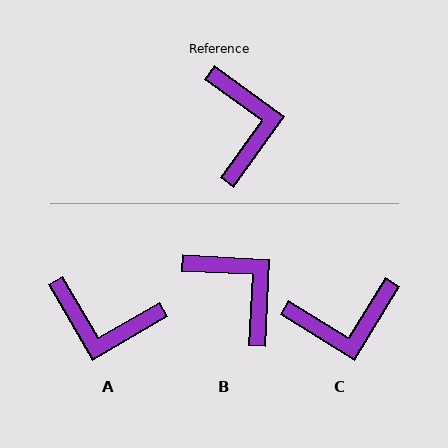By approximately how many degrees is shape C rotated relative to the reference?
Approximately 86 degrees clockwise.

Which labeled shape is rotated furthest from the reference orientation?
A, about 114 degrees away.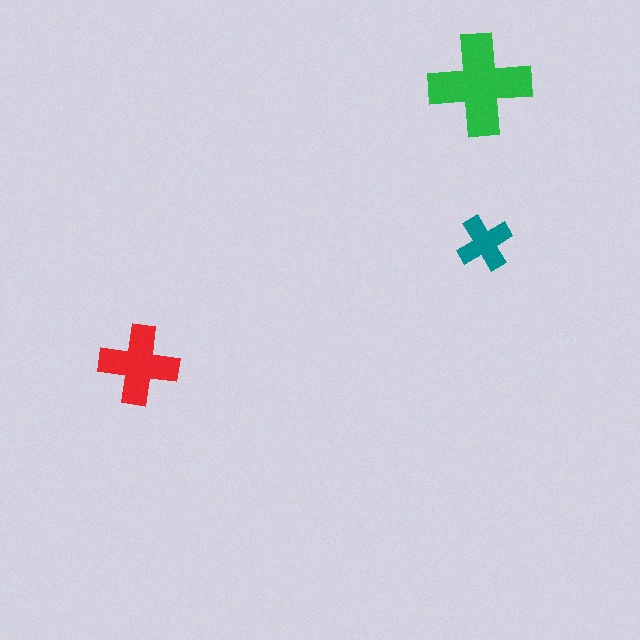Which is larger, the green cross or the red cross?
The green one.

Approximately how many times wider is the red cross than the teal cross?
About 1.5 times wider.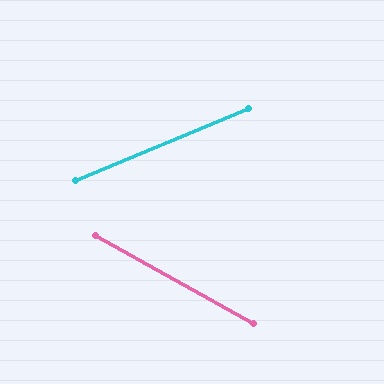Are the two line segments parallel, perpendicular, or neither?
Neither parallel nor perpendicular — they differ by about 52°.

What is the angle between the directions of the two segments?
Approximately 52 degrees.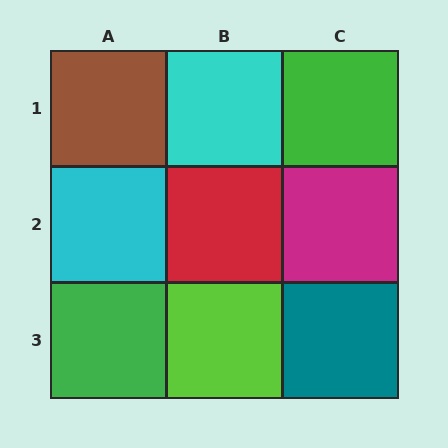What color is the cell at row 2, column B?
Red.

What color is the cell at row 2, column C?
Magenta.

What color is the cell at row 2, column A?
Cyan.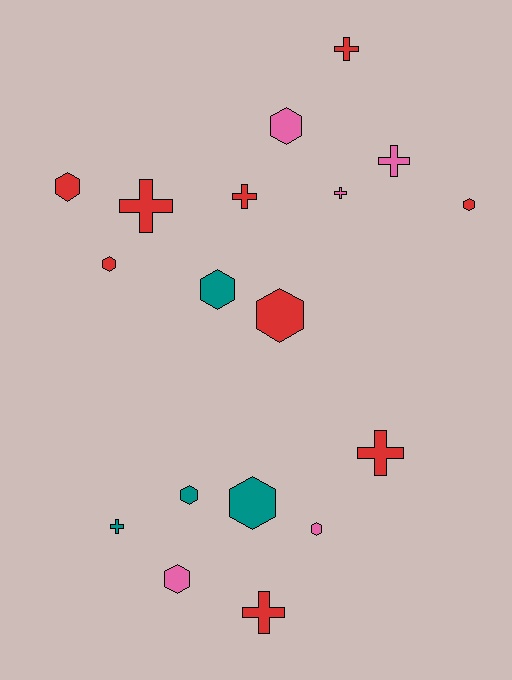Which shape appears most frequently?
Hexagon, with 10 objects.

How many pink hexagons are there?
There are 3 pink hexagons.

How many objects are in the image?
There are 18 objects.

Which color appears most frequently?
Red, with 9 objects.